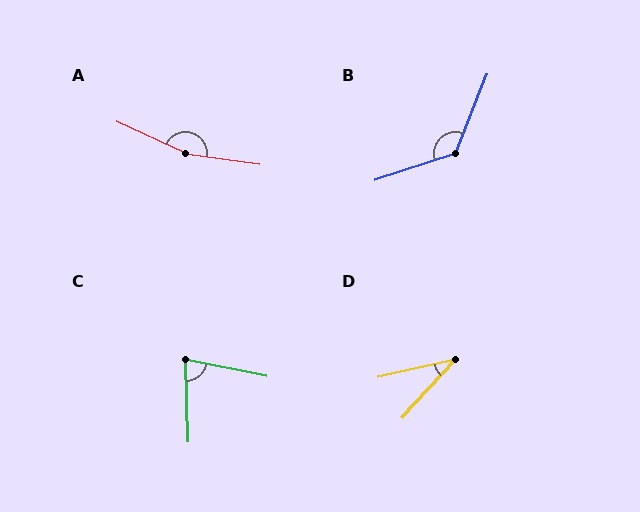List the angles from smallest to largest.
D (35°), C (77°), B (130°), A (163°).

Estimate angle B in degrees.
Approximately 130 degrees.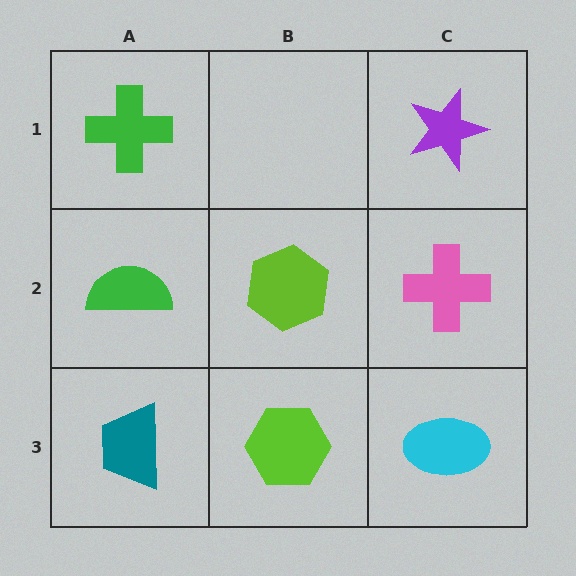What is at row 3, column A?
A teal trapezoid.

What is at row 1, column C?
A purple star.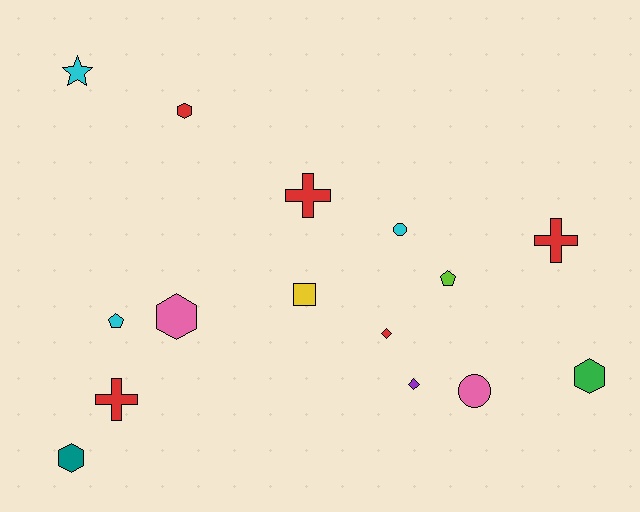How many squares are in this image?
There is 1 square.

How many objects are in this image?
There are 15 objects.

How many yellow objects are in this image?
There is 1 yellow object.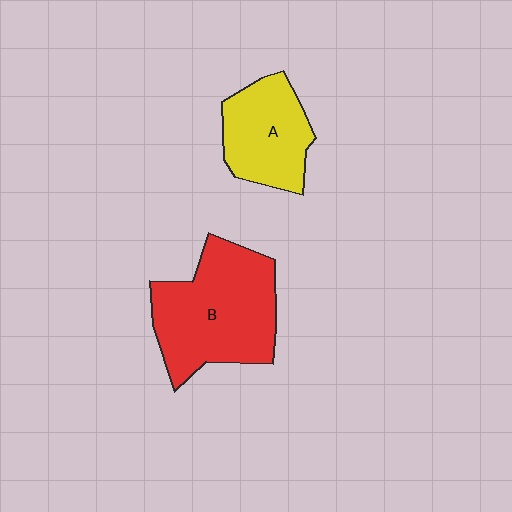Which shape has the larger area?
Shape B (red).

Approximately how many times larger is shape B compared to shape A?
Approximately 1.6 times.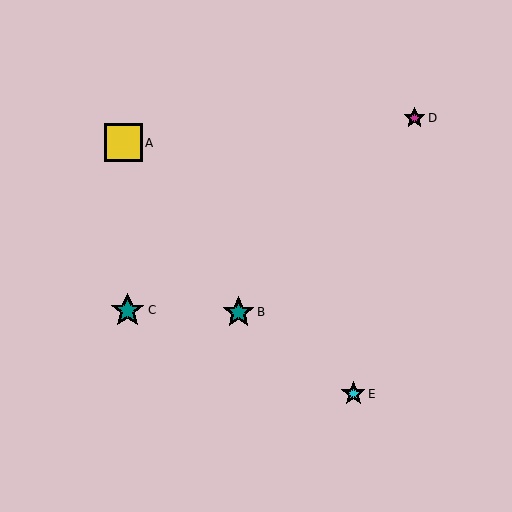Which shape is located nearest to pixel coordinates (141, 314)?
The teal star (labeled C) at (127, 310) is nearest to that location.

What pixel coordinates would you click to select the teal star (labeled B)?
Click at (238, 312) to select the teal star B.